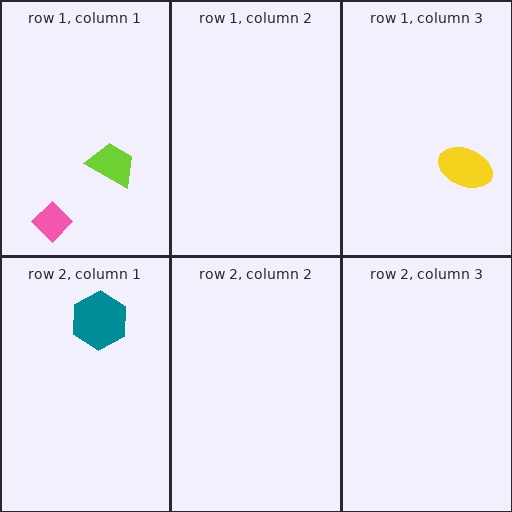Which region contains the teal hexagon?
The row 2, column 1 region.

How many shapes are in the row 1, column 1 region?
2.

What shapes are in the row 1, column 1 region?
The lime trapezoid, the pink diamond.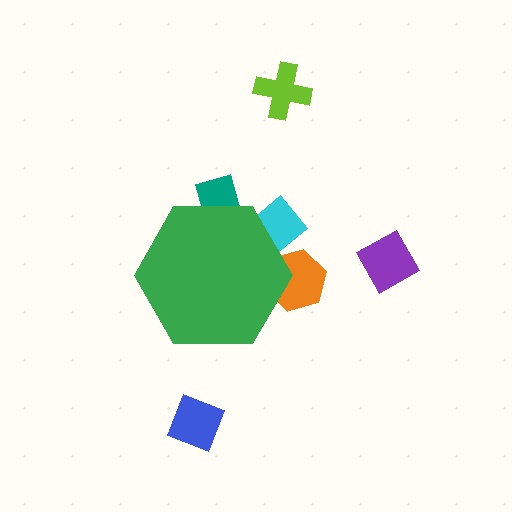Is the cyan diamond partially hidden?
Yes, the cyan diamond is partially hidden behind the green hexagon.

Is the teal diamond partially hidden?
Yes, the teal diamond is partially hidden behind the green hexagon.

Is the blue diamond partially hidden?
No, the blue diamond is fully visible.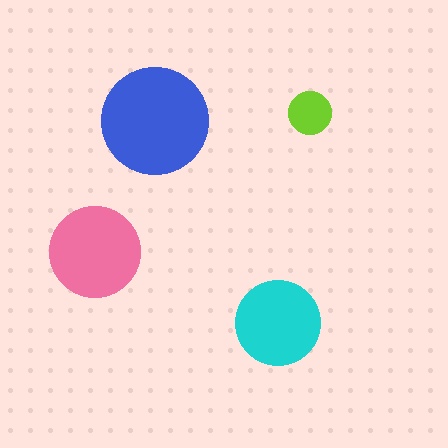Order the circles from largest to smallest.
the blue one, the pink one, the cyan one, the lime one.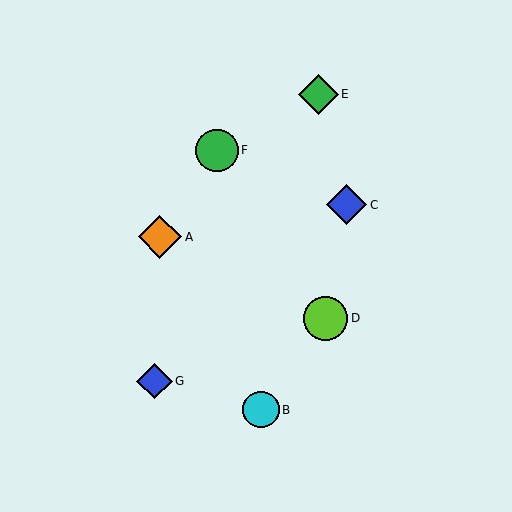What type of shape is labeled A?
Shape A is an orange diamond.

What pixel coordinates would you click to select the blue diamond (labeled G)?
Click at (154, 381) to select the blue diamond G.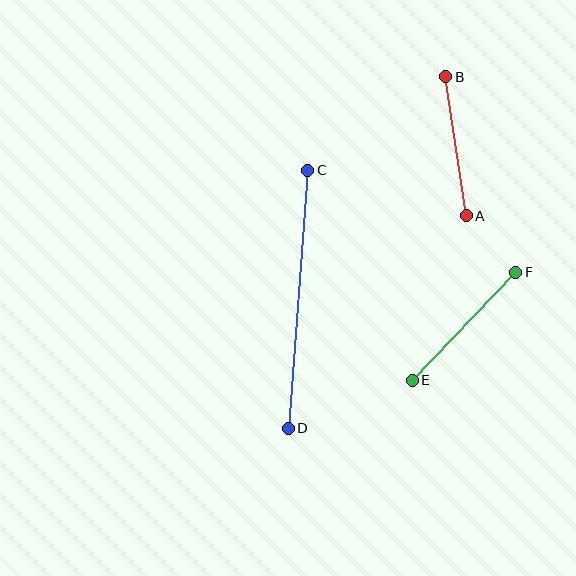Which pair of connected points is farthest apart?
Points C and D are farthest apart.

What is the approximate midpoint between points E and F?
The midpoint is at approximately (464, 326) pixels.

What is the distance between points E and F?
The distance is approximately 149 pixels.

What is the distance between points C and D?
The distance is approximately 259 pixels.